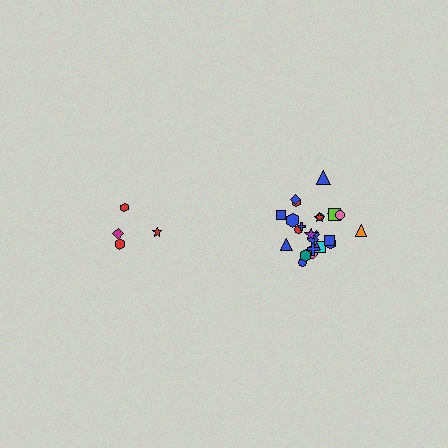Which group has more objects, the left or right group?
The right group.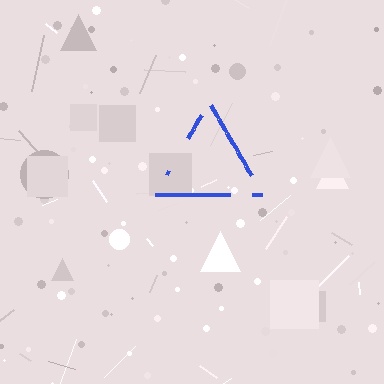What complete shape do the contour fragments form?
The contour fragments form a triangle.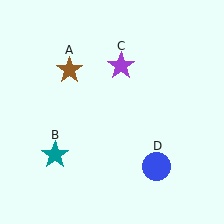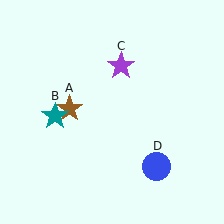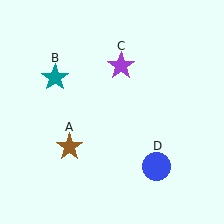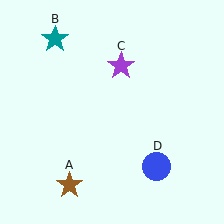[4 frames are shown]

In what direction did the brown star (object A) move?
The brown star (object A) moved down.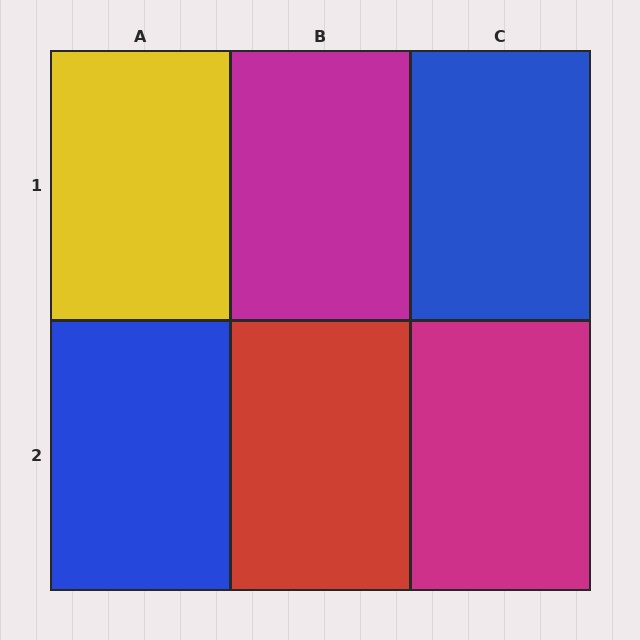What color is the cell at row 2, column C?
Magenta.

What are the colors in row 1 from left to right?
Yellow, magenta, blue.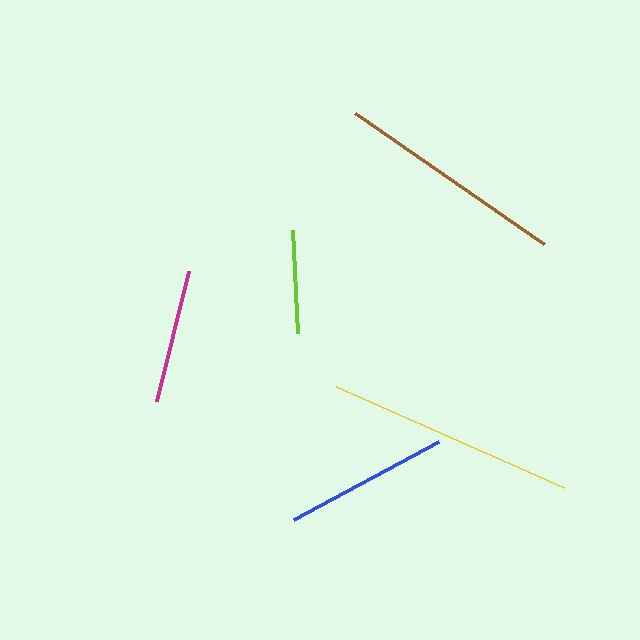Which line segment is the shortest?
The lime line is the shortest at approximately 103 pixels.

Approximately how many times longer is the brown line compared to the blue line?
The brown line is approximately 1.4 times the length of the blue line.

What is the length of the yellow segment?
The yellow segment is approximately 249 pixels long.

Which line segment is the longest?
The yellow line is the longest at approximately 249 pixels.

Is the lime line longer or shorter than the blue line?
The blue line is longer than the lime line.